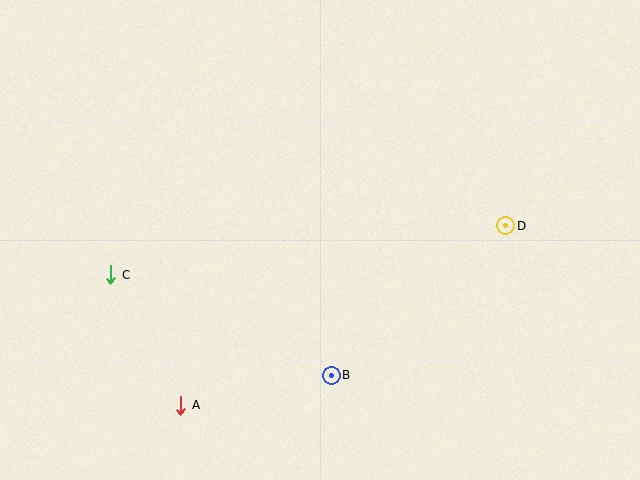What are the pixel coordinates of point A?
Point A is at (181, 405).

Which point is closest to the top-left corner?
Point C is closest to the top-left corner.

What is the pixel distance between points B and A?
The distance between B and A is 153 pixels.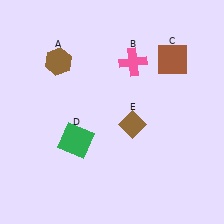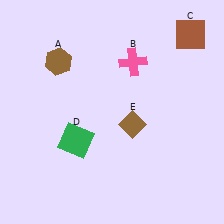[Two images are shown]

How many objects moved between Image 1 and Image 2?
1 object moved between the two images.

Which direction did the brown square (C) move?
The brown square (C) moved up.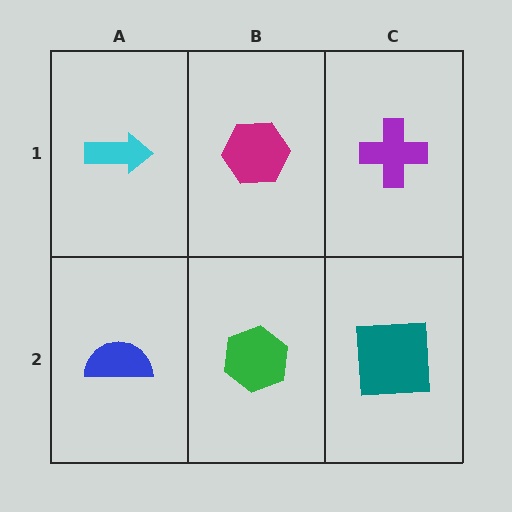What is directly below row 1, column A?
A blue semicircle.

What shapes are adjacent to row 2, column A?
A cyan arrow (row 1, column A), a green hexagon (row 2, column B).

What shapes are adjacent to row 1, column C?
A teal square (row 2, column C), a magenta hexagon (row 1, column B).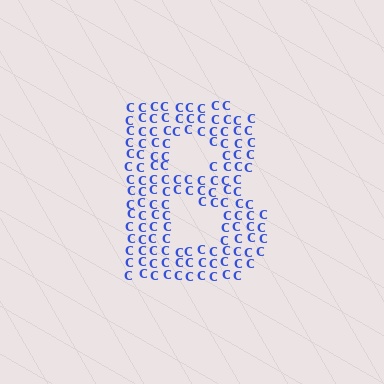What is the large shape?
The large shape is the letter B.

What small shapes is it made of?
It is made of small letter C's.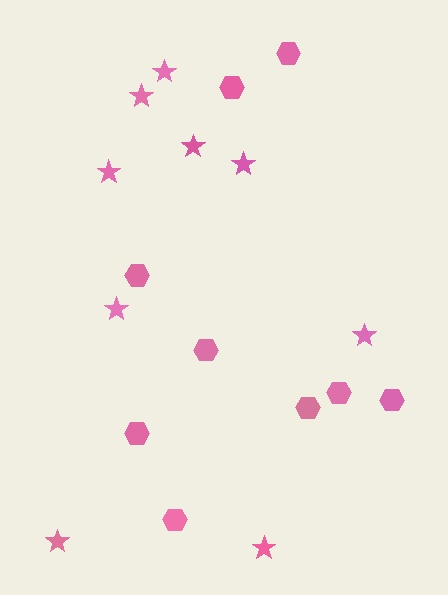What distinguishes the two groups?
There are 2 groups: one group of stars (9) and one group of hexagons (9).